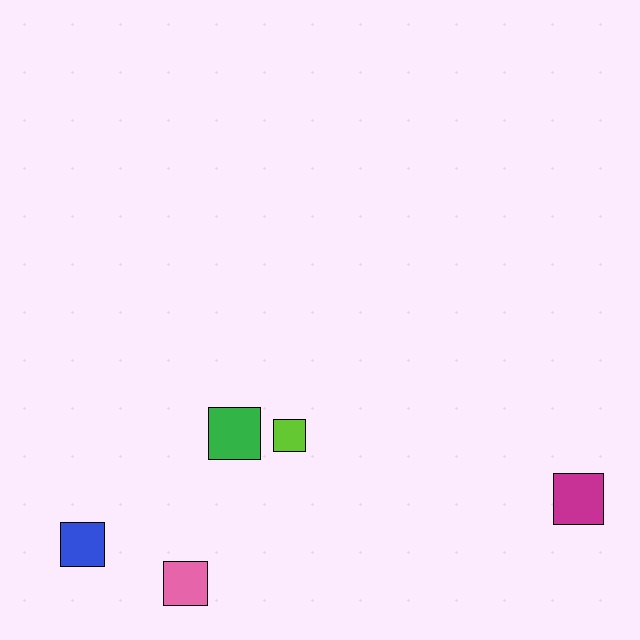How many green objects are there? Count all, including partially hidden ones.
There is 1 green object.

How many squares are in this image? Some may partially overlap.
There are 5 squares.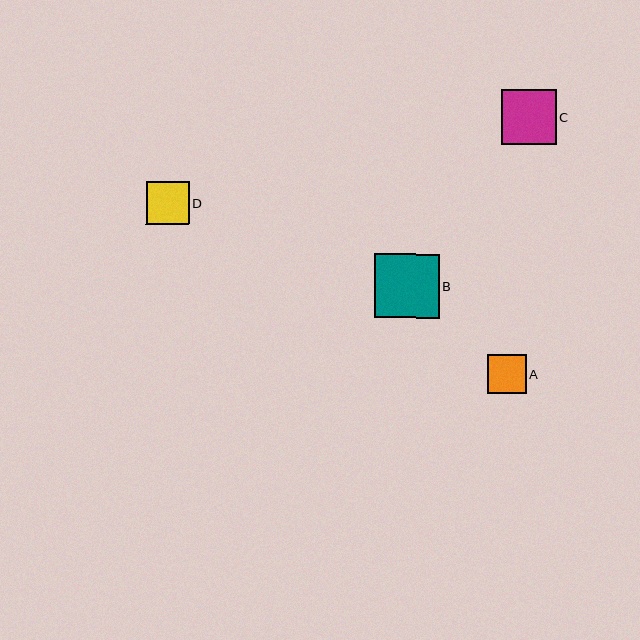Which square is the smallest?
Square A is the smallest with a size of approximately 39 pixels.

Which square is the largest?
Square B is the largest with a size of approximately 64 pixels.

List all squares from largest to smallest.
From largest to smallest: B, C, D, A.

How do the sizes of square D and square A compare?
Square D and square A are approximately the same size.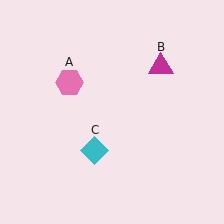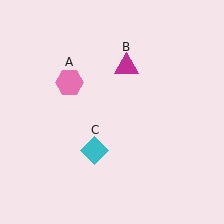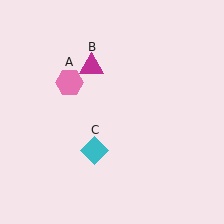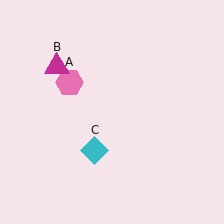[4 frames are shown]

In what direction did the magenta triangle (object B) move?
The magenta triangle (object B) moved left.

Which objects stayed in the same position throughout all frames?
Pink hexagon (object A) and cyan diamond (object C) remained stationary.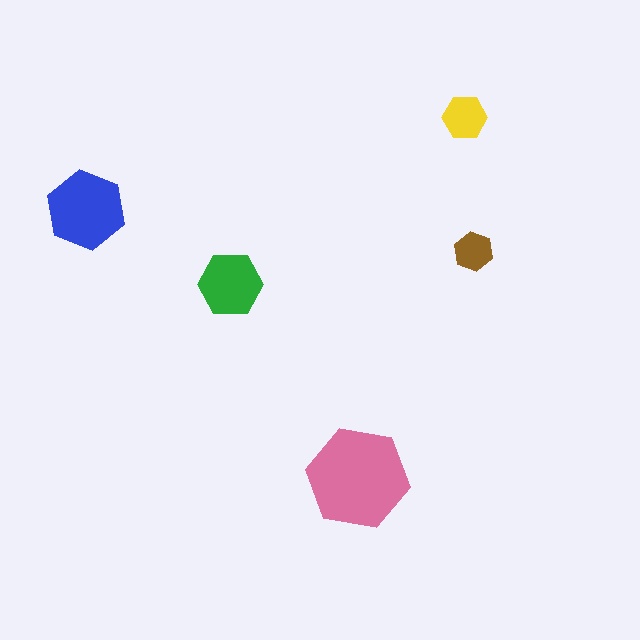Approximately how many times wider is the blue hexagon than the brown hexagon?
About 2 times wider.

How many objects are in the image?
There are 5 objects in the image.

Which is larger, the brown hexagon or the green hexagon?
The green one.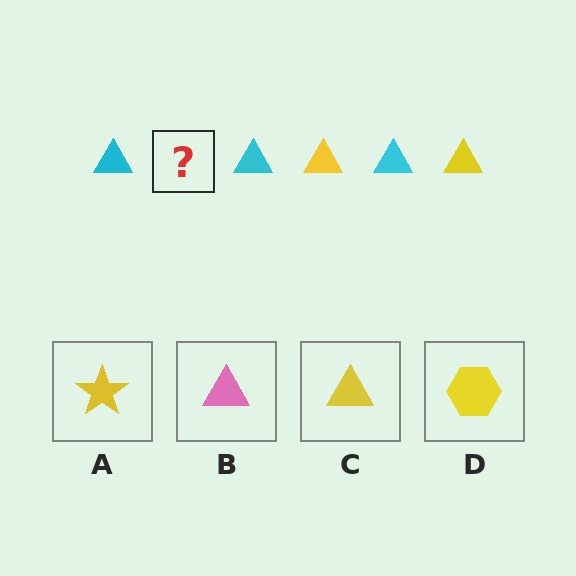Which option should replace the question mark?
Option C.